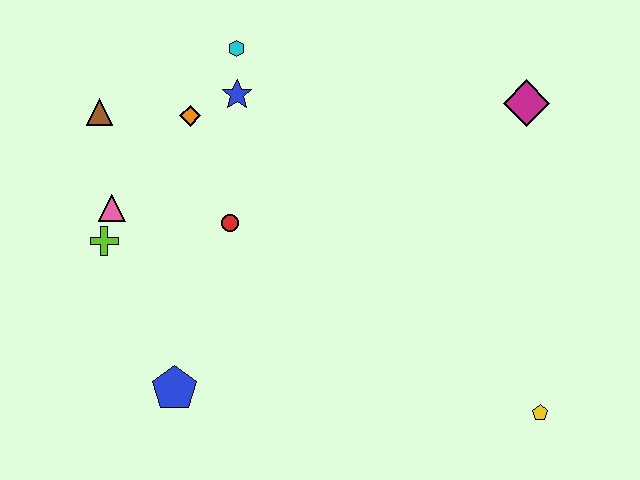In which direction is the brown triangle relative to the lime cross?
The brown triangle is above the lime cross.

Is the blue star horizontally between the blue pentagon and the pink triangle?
No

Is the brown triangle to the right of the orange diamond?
No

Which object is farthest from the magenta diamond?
The blue pentagon is farthest from the magenta diamond.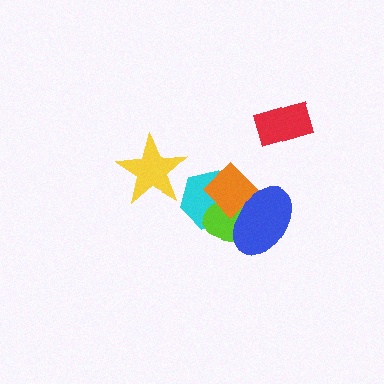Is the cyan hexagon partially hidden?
Yes, it is partially covered by another shape.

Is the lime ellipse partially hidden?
Yes, it is partially covered by another shape.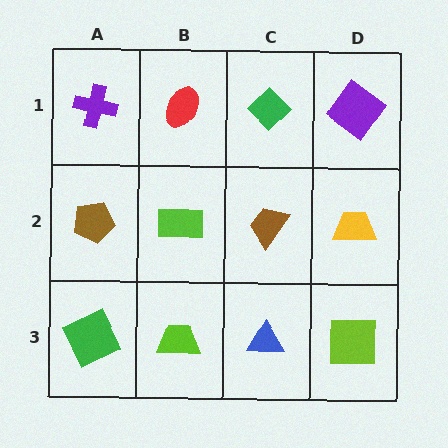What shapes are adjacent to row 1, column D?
A yellow trapezoid (row 2, column D), a green diamond (row 1, column C).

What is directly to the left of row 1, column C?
A red ellipse.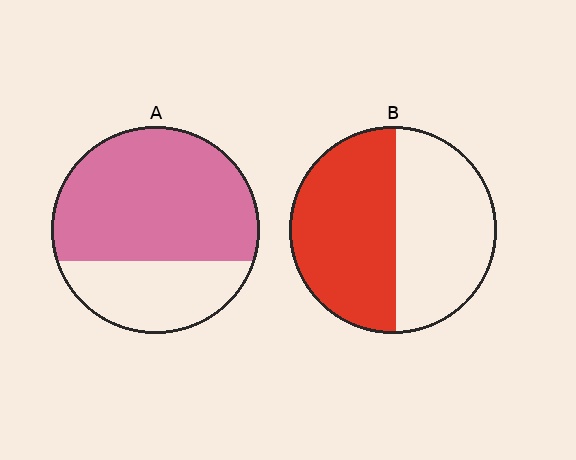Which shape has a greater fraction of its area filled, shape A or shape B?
Shape A.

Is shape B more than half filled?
Roughly half.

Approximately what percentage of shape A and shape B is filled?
A is approximately 70% and B is approximately 50%.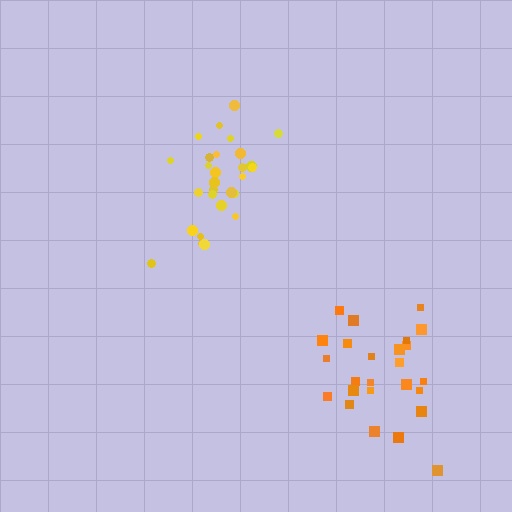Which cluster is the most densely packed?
Yellow.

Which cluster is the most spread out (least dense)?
Orange.